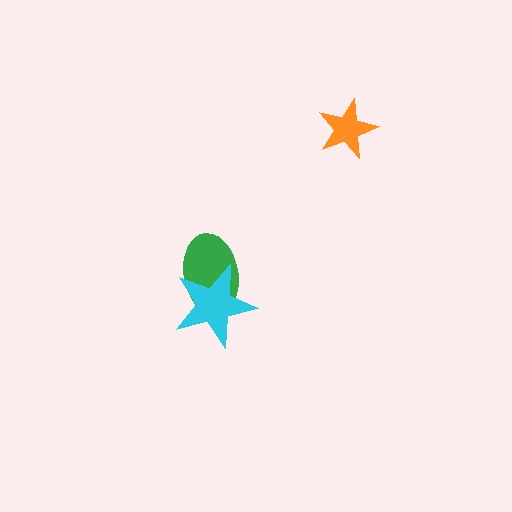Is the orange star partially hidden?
No, no other shape covers it.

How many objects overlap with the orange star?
0 objects overlap with the orange star.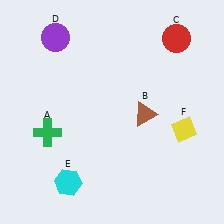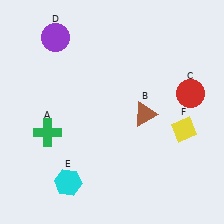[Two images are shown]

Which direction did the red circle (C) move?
The red circle (C) moved down.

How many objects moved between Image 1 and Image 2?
1 object moved between the two images.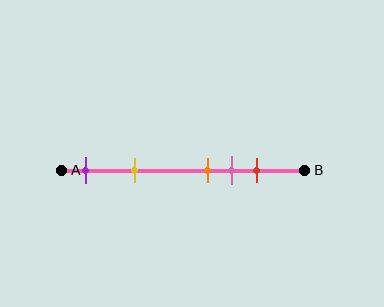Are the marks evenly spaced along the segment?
No, the marks are not evenly spaced.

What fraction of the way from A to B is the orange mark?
The orange mark is approximately 60% (0.6) of the way from A to B.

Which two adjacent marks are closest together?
The orange and pink marks are the closest adjacent pair.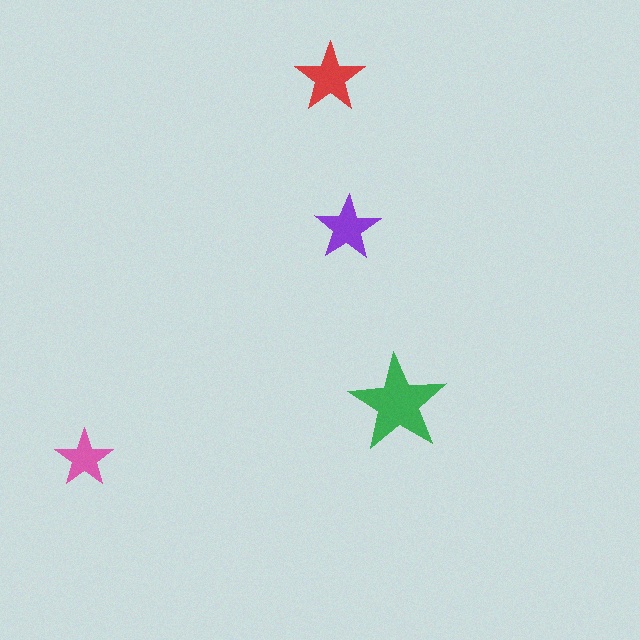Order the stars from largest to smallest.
the green one, the red one, the purple one, the pink one.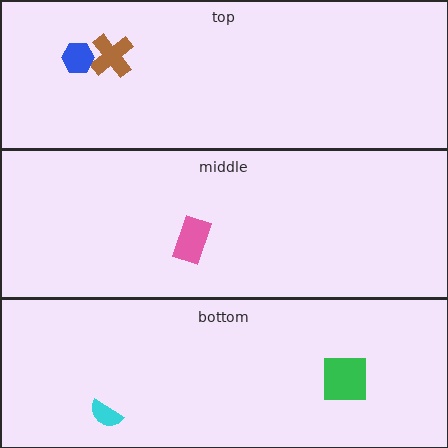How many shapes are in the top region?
2.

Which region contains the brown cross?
The top region.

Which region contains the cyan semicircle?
The bottom region.